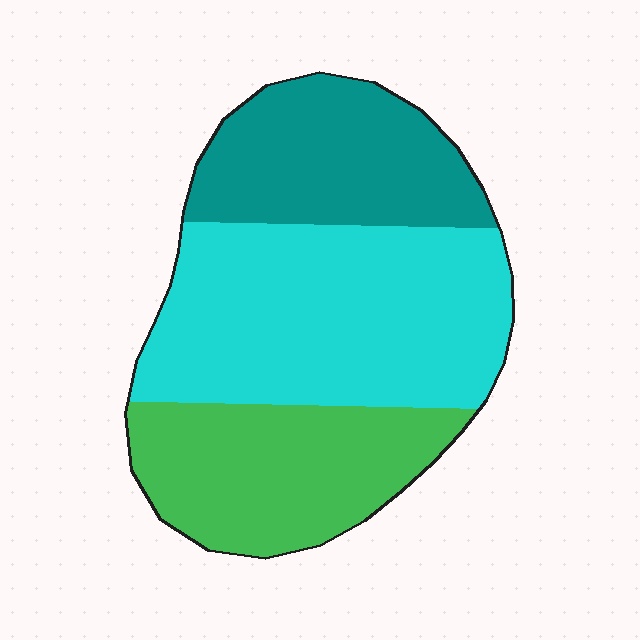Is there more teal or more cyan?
Cyan.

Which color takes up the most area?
Cyan, at roughly 45%.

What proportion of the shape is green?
Green takes up about one quarter (1/4) of the shape.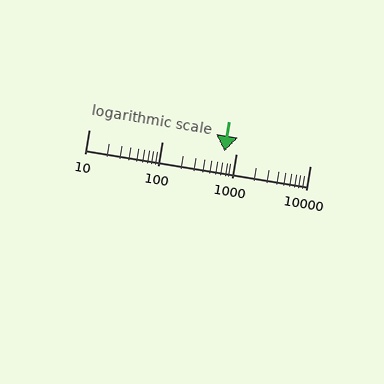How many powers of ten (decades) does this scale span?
The scale spans 3 decades, from 10 to 10000.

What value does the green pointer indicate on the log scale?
The pointer indicates approximately 700.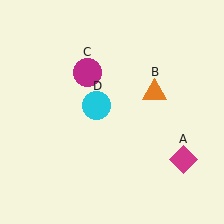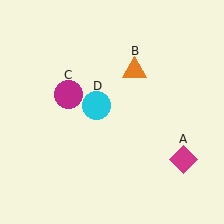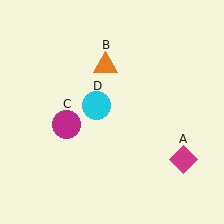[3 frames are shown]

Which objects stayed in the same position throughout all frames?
Magenta diamond (object A) and cyan circle (object D) remained stationary.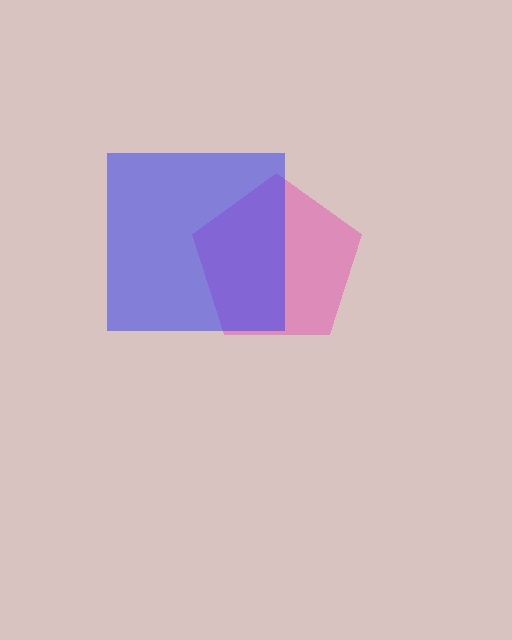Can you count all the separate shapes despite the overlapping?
Yes, there are 2 separate shapes.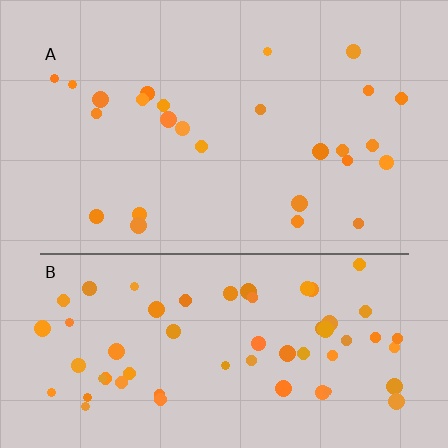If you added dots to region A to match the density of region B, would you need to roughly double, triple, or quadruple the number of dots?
Approximately double.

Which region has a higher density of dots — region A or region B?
B (the bottom).